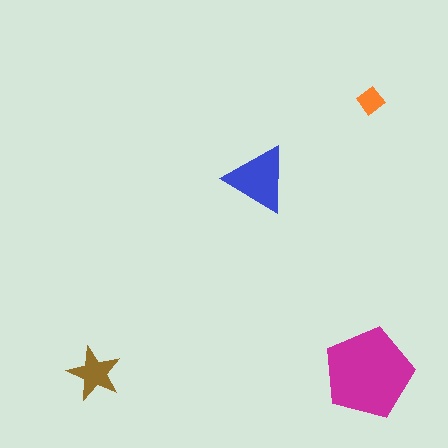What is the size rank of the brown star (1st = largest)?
3rd.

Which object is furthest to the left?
The brown star is leftmost.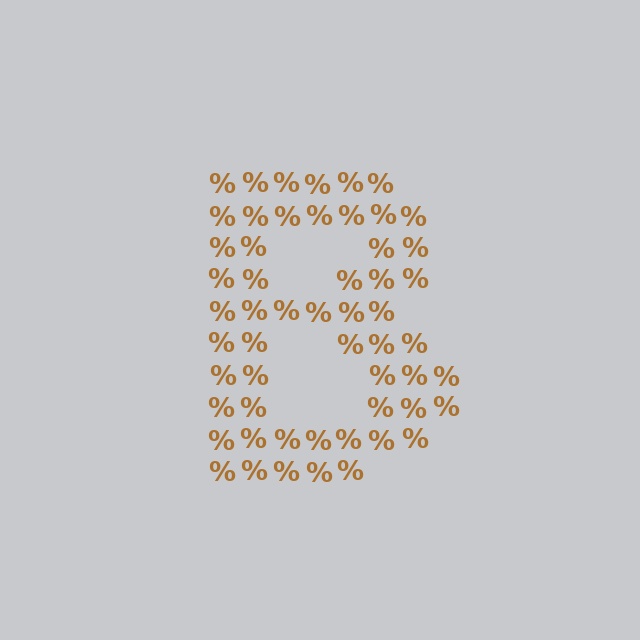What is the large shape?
The large shape is the letter B.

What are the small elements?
The small elements are percent signs.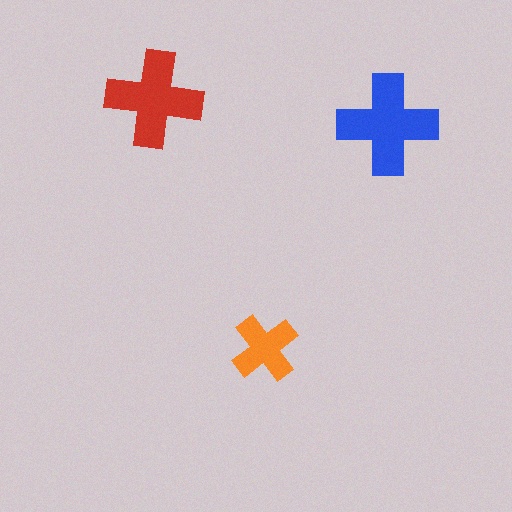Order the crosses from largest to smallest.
the blue one, the red one, the orange one.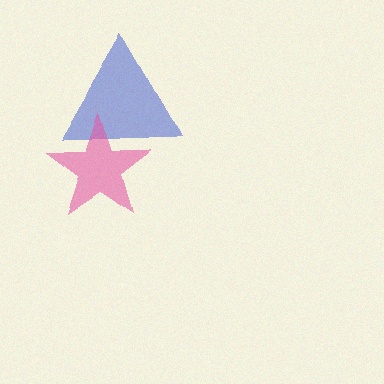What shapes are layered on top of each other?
The layered shapes are: a blue triangle, a pink star.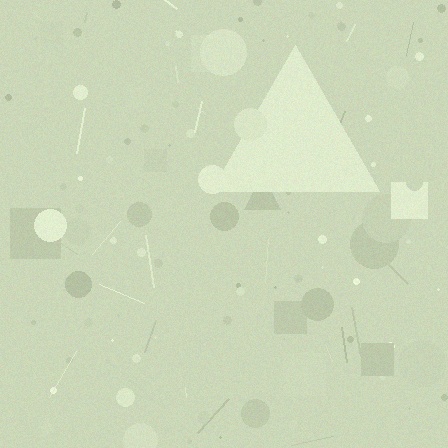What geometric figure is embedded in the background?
A triangle is embedded in the background.